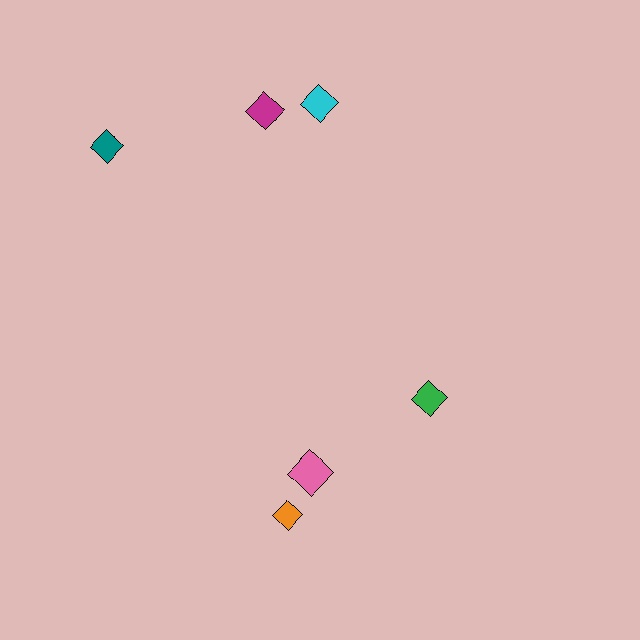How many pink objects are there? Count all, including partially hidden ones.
There is 1 pink object.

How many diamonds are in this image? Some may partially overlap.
There are 6 diamonds.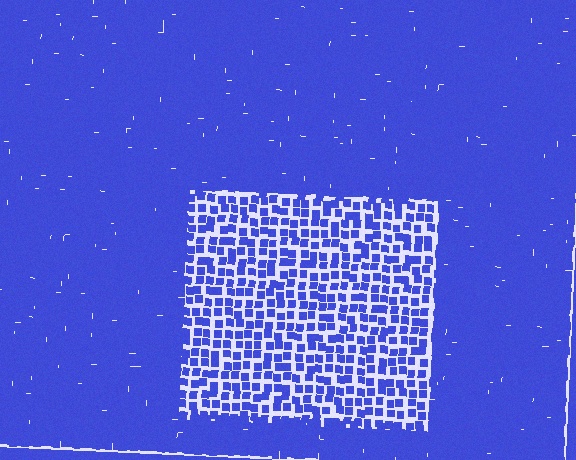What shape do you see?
I see a rectangle.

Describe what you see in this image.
The image contains small blue elements arranged at two different densities. A rectangle-shaped region is visible where the elements are less densely packed than the surrounding area.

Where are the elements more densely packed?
The elements are more densely packed outside the rectangle boundary.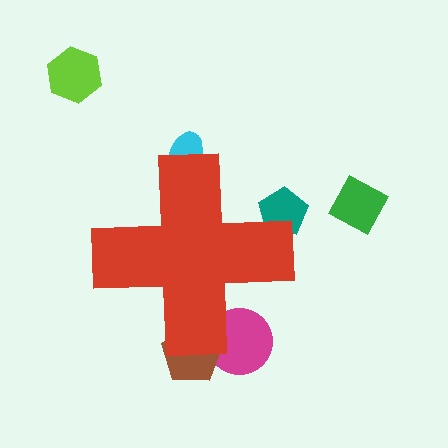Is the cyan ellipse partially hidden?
Yes, the cyan ellipse is partially hidden behind the red cross.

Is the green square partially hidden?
No, the green square is fully visible.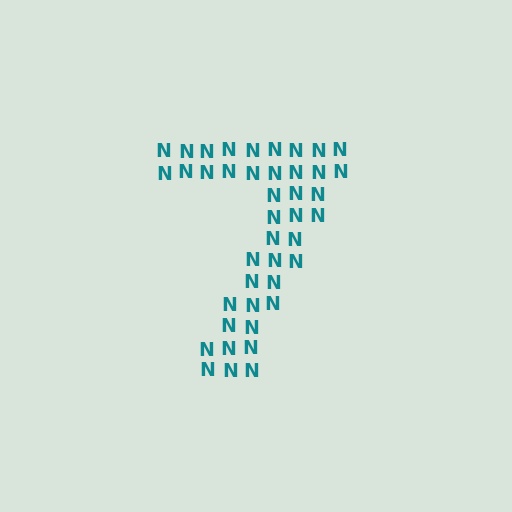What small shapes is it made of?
It is made of small letter N's.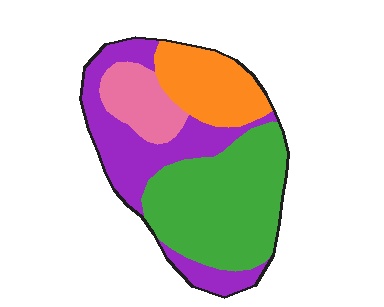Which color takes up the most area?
Green, at roughly 40%.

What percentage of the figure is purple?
Purple takes up about one third (1/3) of the figure.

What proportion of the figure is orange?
Orange covers roughly 20% of the figure.